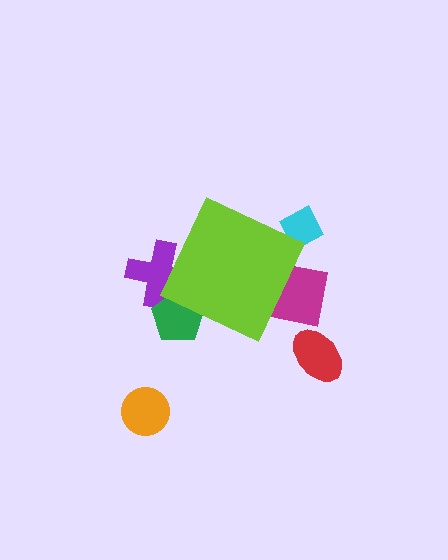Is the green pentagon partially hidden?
Yes, the green pentagon is partially hidden behind the lime diamond.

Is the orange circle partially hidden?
No, the orange circle is fully visible.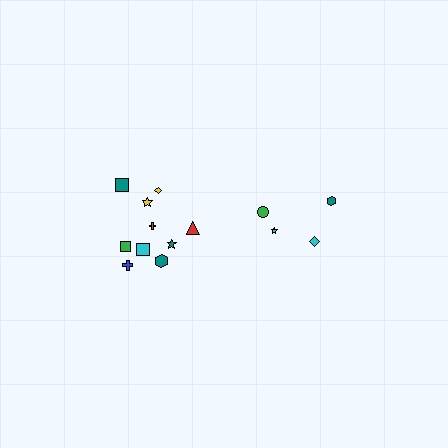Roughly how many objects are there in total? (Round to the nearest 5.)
Roughly 15 objects in total.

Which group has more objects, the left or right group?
The left group.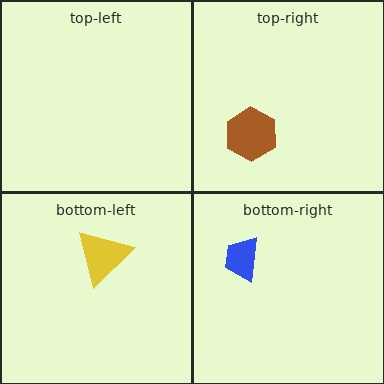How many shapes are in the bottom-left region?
1.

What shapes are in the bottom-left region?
The yellow triangle.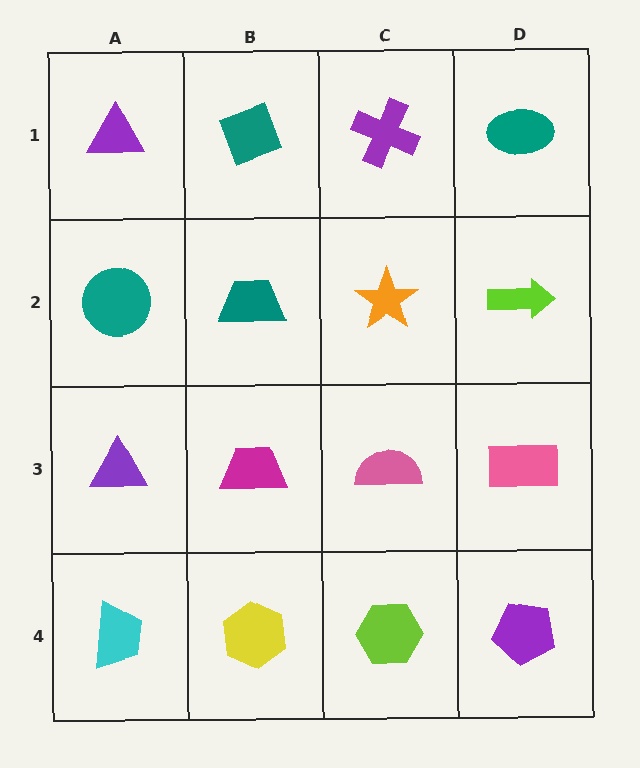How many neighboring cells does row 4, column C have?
3.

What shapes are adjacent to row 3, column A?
A teal circle (row 2, column A), a cyan trapezoid (row 4, column A), a magenta trapezoid (row 3, column B).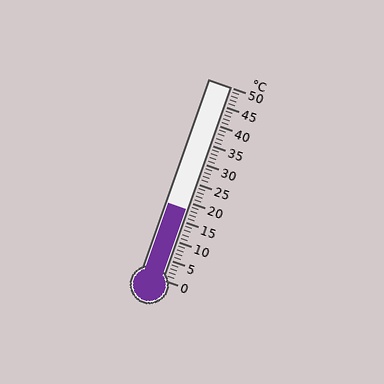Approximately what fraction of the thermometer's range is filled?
The thermometer is filled to approximately 35% of its range.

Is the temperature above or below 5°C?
The temperature is above 5°C.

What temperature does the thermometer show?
The thermometer shows approximately 18°C.